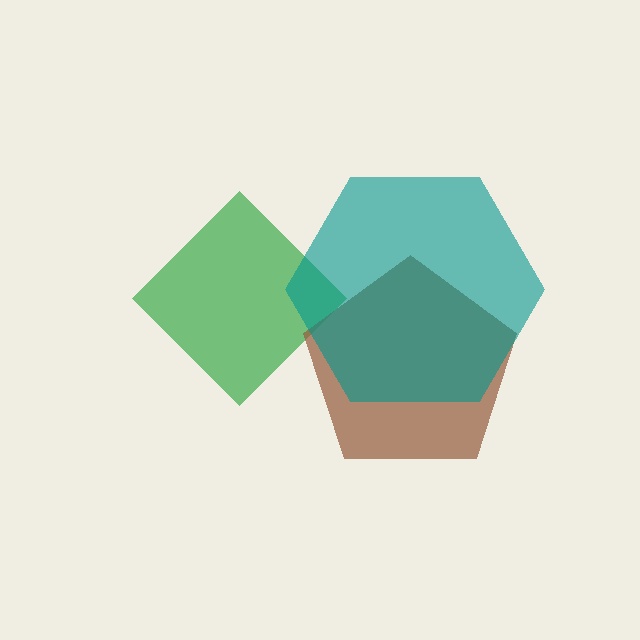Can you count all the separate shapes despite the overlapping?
Yes, there are 3 separate shapes.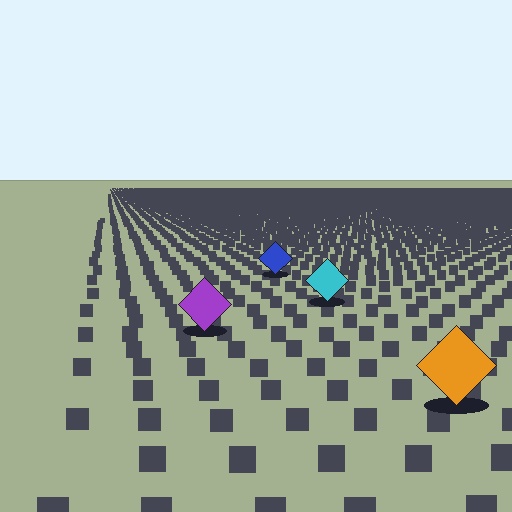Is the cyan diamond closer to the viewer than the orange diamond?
No. The orange diamond is closer — you can tell from the texture gradient: the ground texture is coarser near it.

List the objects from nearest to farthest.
From nearest to farthest: the orange diamond, the purple diamond, the cyan diamond, the blue diamond.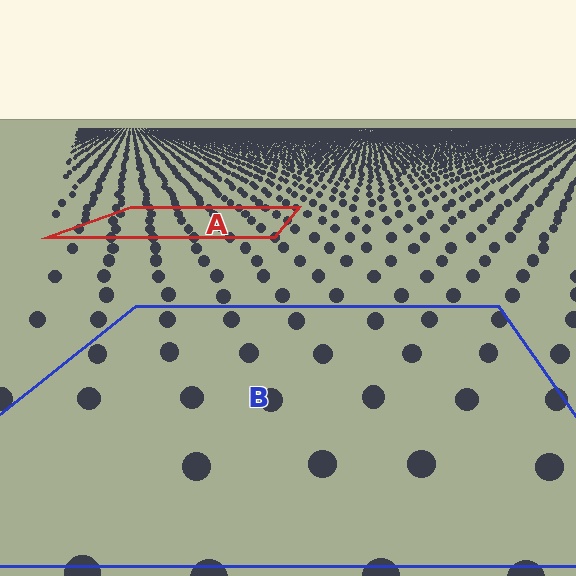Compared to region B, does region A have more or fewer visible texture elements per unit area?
Region A has more texture elements per unit area — they are packed more densely because it is farther away.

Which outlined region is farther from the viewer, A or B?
Region A is farther from the viewer — the texture elements inside it appear smaller and more densely packed.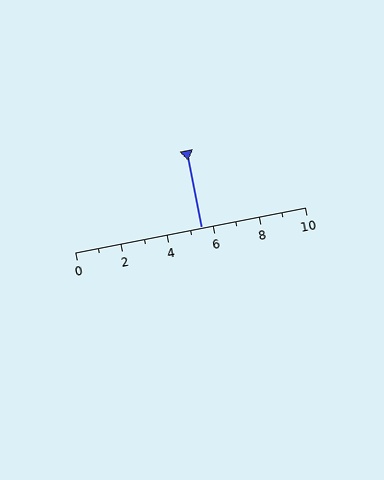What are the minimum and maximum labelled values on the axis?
The axis runs from 0 to 10.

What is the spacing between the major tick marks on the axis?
The major ticks are spaced 2 apart.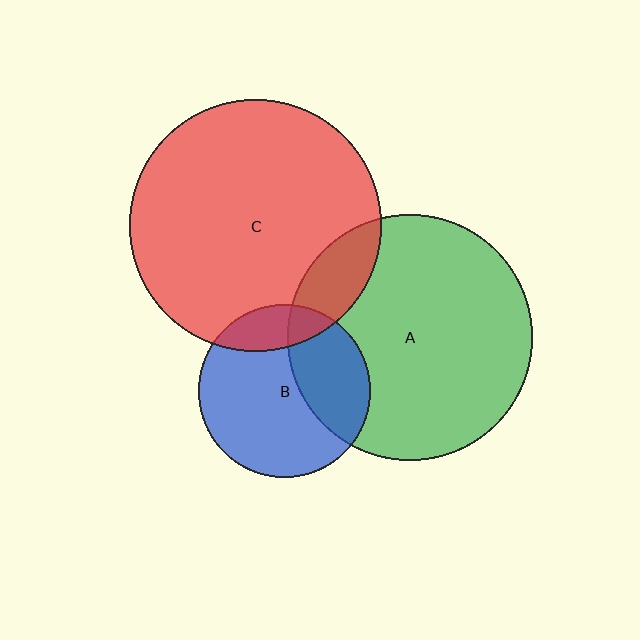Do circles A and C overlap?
Yes.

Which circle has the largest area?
Circle C (red).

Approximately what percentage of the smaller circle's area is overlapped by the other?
Approximately 15%.